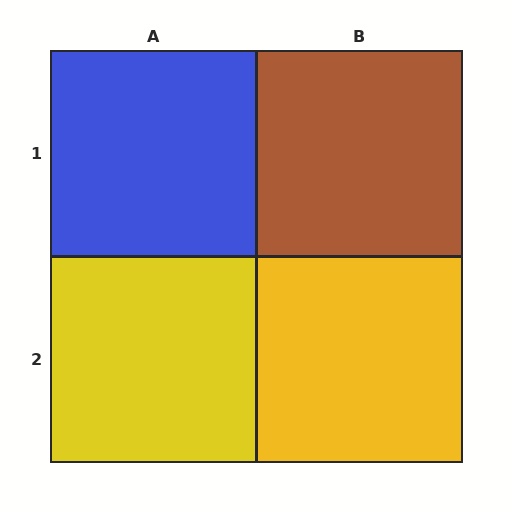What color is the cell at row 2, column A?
Yellow.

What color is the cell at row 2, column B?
Yellow.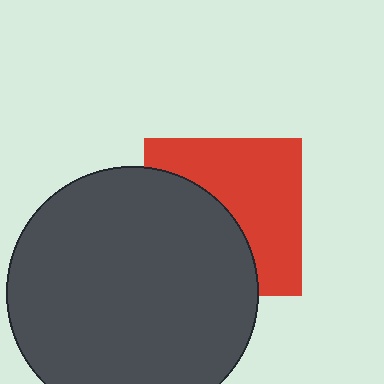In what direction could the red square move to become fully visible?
The red square could move toward the upper-right. That would shift it out from behind the dark gray circle entirely.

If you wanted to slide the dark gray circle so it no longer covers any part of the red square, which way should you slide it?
Slide it toward the lower-left — that is the most direct way to separate the two shapes.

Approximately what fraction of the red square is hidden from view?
Roughly 46% of the red square is hidden behind the dark gray circle.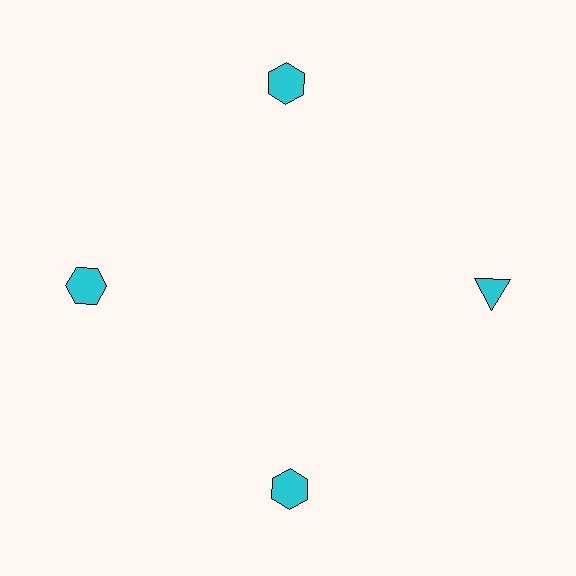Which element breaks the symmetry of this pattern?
The cyan triangle at roughly the 3 o'clock position breaks the symmetry. All other shapes are cyan hexagons.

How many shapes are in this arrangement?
There are 4 shapes arranged in a ring pattern.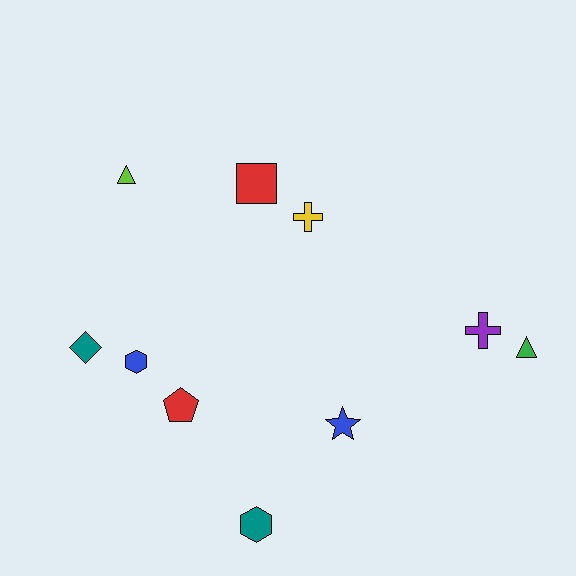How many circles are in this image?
There are no circles.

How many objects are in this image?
There are 10 objects.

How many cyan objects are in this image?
There are no cyan objects.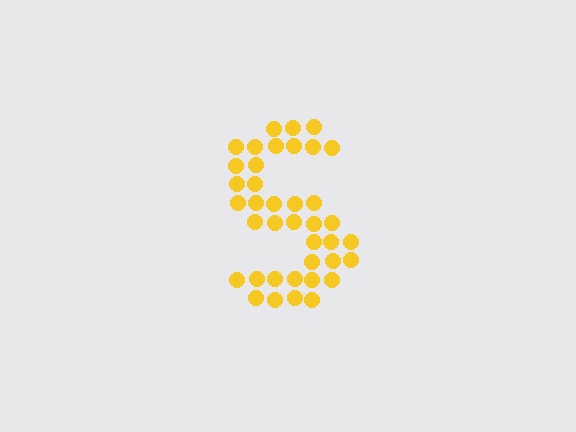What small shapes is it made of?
It is made of small circles.